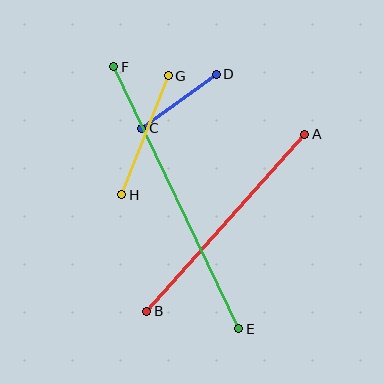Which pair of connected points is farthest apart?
Points E and F are farthest apart.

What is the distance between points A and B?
The distance is approximately 237 pixels.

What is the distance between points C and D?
The distance is approximately 92 pixels.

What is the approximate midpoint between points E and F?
The midpoint is at approximately (176, 198) pixels.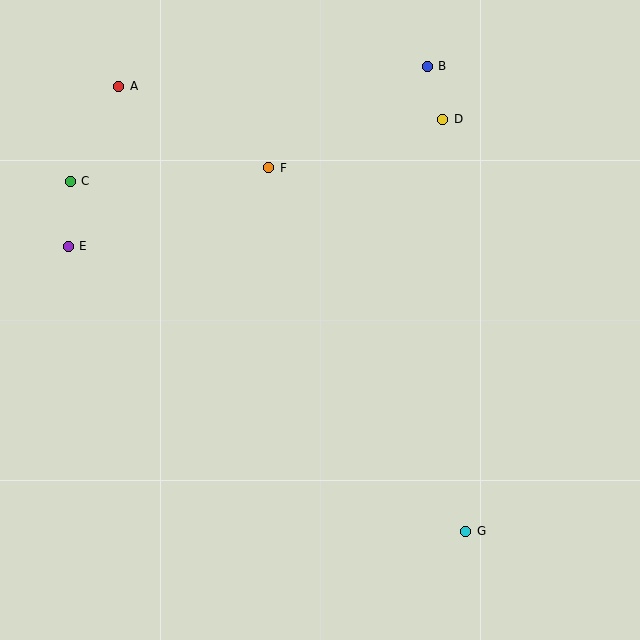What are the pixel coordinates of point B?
Point B is at (427, 66).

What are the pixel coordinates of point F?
Point F is at (269, 168).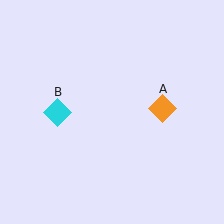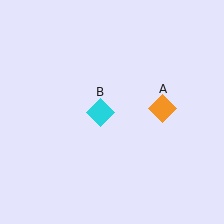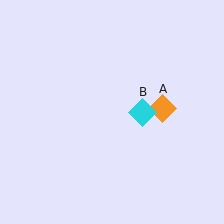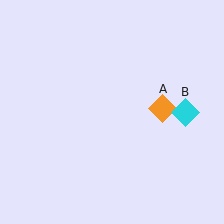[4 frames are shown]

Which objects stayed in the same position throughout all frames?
Orange diamond (object A) remained stationary.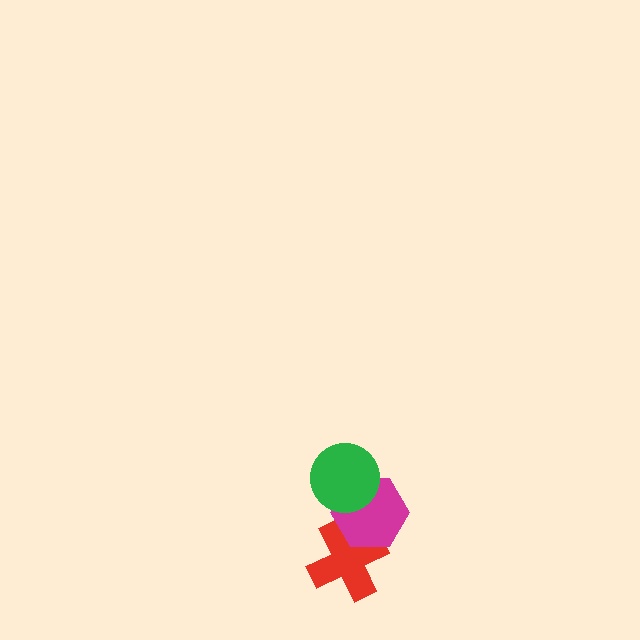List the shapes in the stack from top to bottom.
From top to bottom: the green circle, the magenta hexagon, the red cross.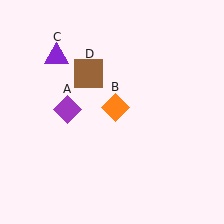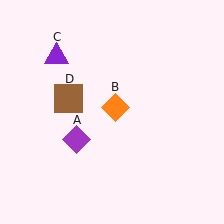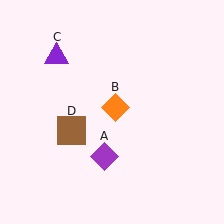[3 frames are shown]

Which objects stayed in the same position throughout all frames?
Orange diamond (object B) and purple triangle (object C) remained stationary.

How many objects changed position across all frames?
2 objects changed position: purple diamond (object A), brown square (object D).